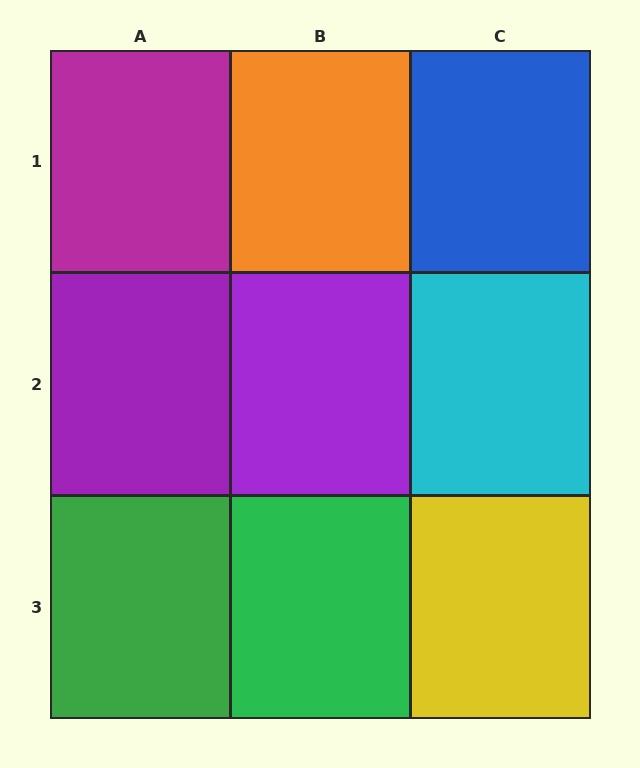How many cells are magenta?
1 cell is magenta.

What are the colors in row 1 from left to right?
Magenta, orange, blue.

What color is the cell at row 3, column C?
Yellow.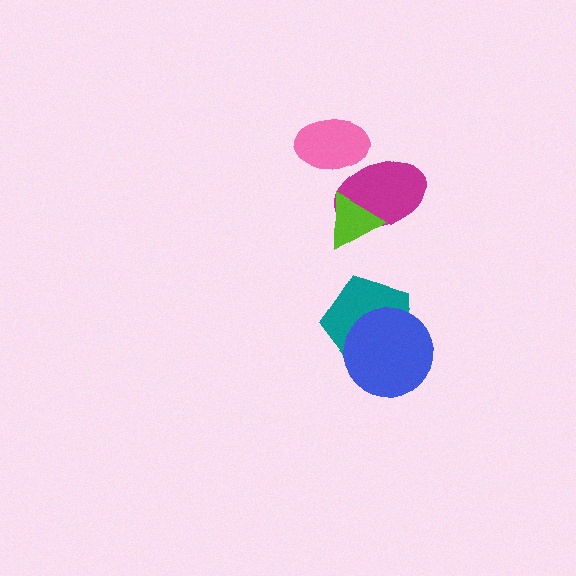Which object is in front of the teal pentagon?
The blue circle is in front of the teal pentagon.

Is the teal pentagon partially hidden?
Yes, it is partially covered by another shape.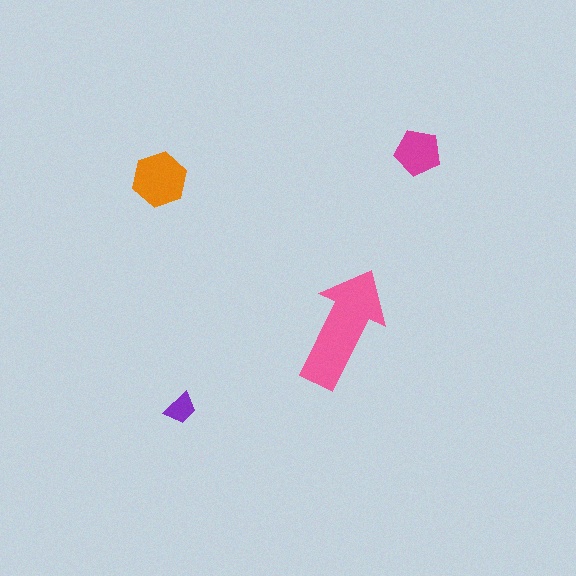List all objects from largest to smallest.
The pink arrow, the orange hexagon, the magenta pentagon, the purple trapezoid.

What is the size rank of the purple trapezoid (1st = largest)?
4th.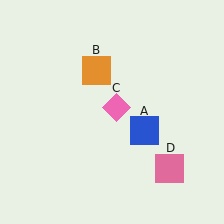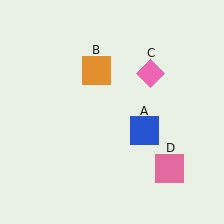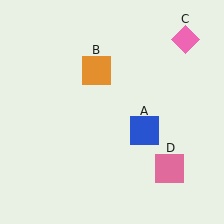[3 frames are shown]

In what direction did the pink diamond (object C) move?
The pink diamond (object C) moved up and to the right.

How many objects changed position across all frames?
1 object changed position: pink diamond (object C).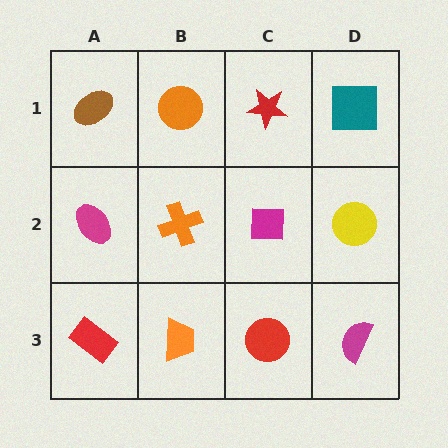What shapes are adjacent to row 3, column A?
A magenta ellipse (row 2, column A), an orange trapezoid (row 3, column B).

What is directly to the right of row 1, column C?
A teal square.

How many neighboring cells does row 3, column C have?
3.